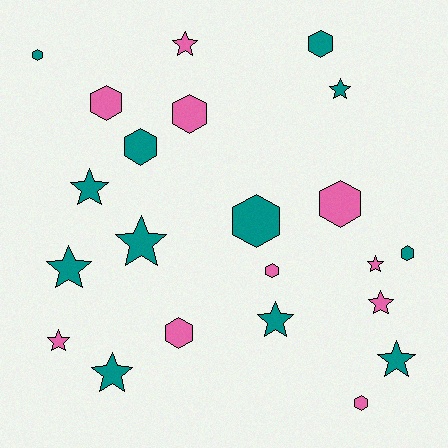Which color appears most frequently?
Teal, with 12 objects.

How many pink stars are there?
There are 4 pink stars.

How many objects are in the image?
There are 22 objects.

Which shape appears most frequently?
Hexagon, with 11 objects.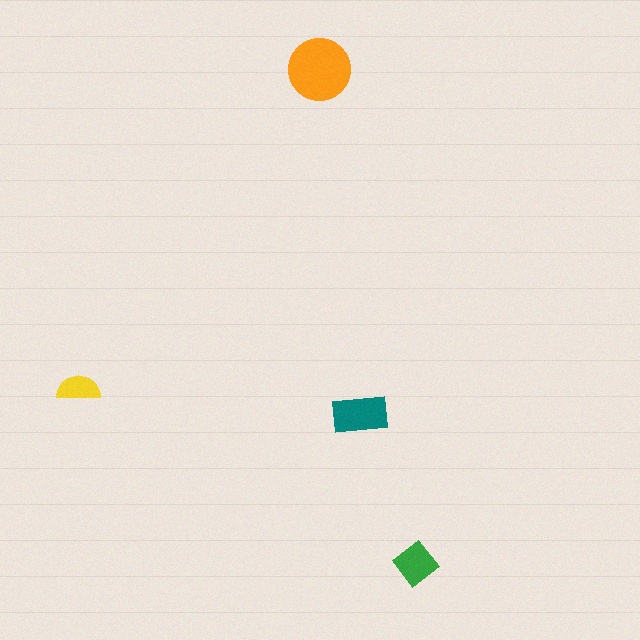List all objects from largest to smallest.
The orange circle, the teal rectangle, the green diamond, the yellow semicircle.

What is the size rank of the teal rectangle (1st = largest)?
2nd.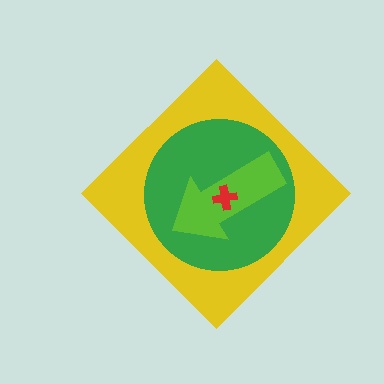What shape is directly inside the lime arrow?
The red cross.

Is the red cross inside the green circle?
Yes.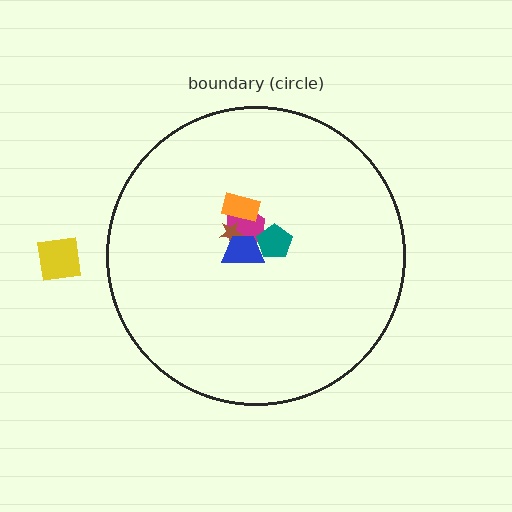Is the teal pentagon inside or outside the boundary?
Inside.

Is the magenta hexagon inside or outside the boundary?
Inside.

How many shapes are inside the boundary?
5 inside, 1 outside.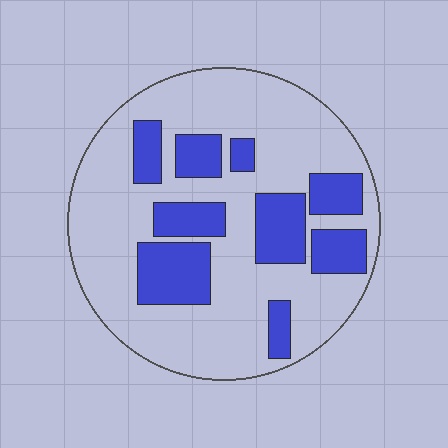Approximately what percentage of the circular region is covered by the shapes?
Approximately 30%.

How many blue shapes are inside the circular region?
9.